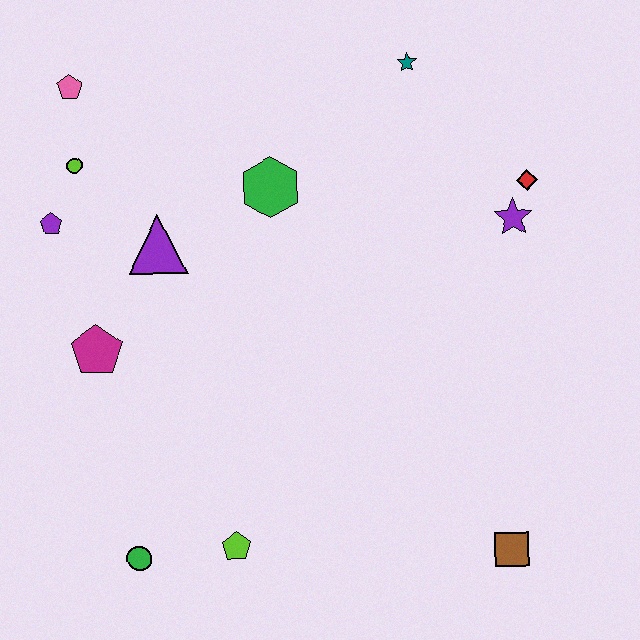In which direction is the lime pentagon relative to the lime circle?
The lime pentagon is below the lime circle.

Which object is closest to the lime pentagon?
The green circle is closest to the lime pentagon.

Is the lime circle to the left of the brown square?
Yes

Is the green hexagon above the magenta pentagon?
Yes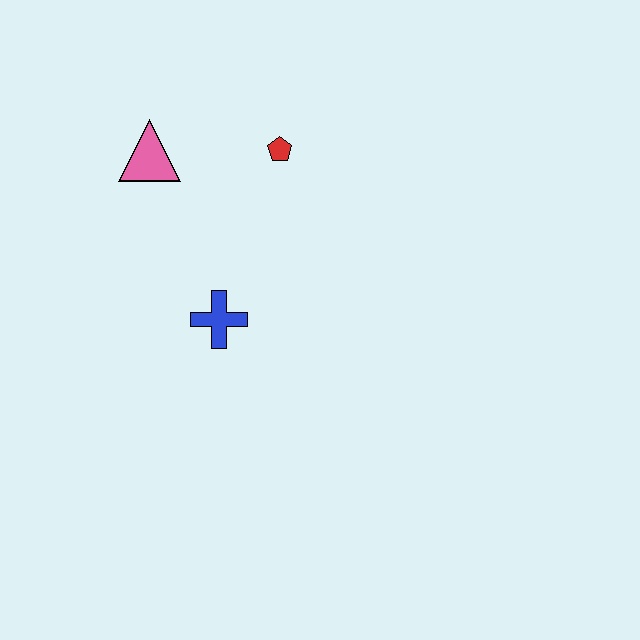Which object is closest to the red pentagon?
The pink triangle is closest to the red pentagon.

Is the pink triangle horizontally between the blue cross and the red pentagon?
No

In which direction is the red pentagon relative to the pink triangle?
The red pentagon is to the right of the pink triangle.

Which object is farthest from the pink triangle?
The blue cross is farthest from the pink triangle.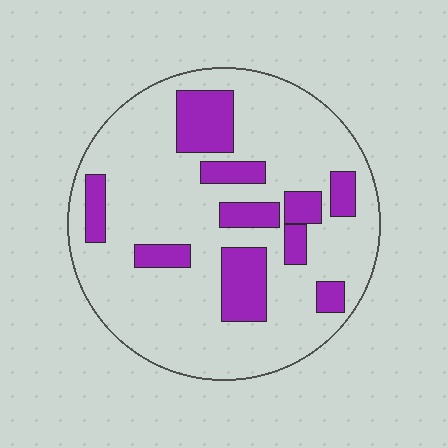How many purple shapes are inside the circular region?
10.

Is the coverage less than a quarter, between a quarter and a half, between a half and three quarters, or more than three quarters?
Less than a quarter.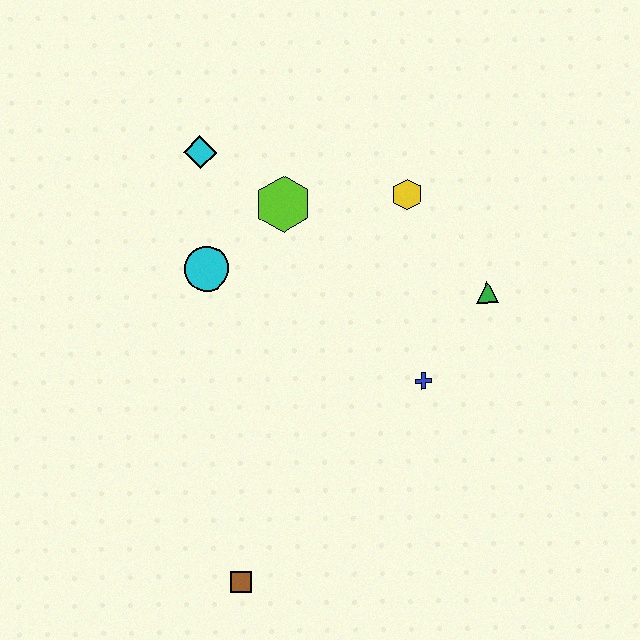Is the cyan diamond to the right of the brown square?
No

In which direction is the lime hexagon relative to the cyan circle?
The lime hexagon is to the right of the cyan circle.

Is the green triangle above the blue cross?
Yes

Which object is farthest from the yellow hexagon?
The brown square is farthest from the yellow hexagon.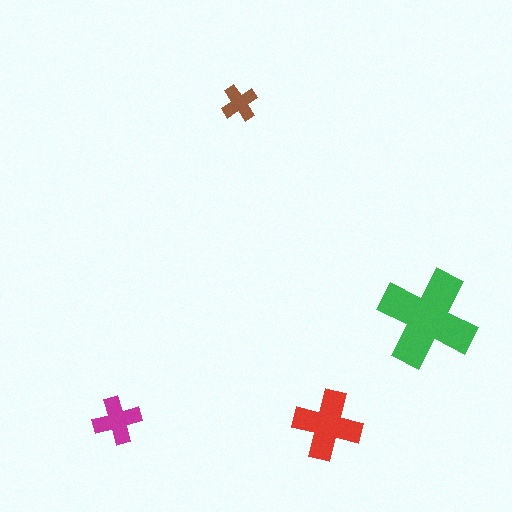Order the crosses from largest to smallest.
the green one, the red one, the magenta one, the brown one.